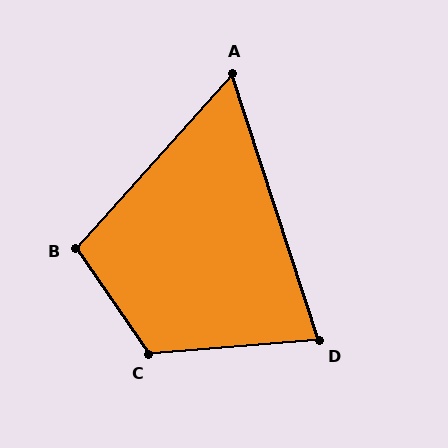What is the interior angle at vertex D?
Approximately 77 degrees (acute).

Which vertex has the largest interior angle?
C, at approximately 120 degrees.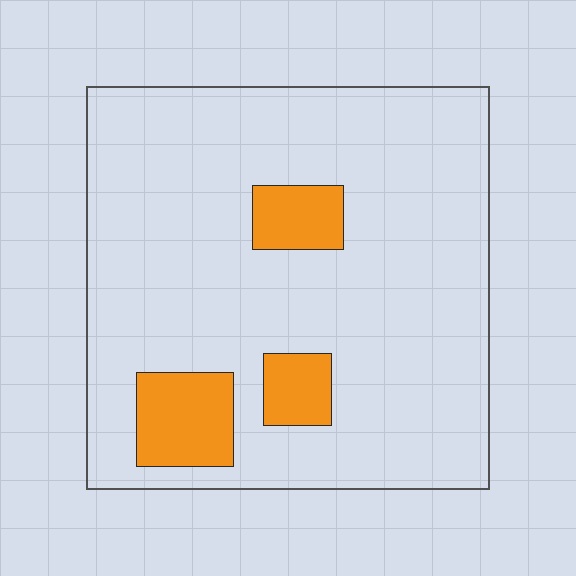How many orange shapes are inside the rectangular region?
3.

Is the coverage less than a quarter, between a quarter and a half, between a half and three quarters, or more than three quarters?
Less than a quarter.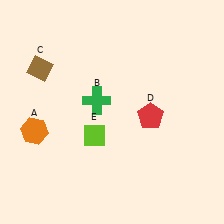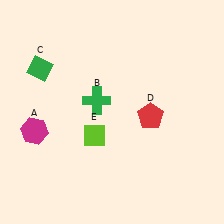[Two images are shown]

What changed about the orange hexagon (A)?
In Image 1, A is orange. In Image 2, it changed to magenta.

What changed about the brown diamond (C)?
In Image 1, C is brown. In Image 2, it changed to green.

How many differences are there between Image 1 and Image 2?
There are 2 differences between the two images.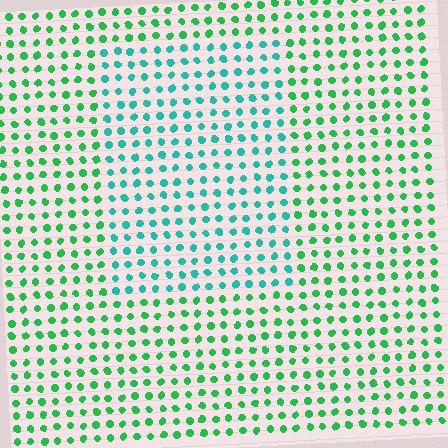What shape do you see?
I see a rectangle.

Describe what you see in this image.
The image is filled with small green elements in a uniform arrangement. A rectangle-shaped region is visible where the elements are tinted to a slightly different hue, forming a subtle color boundary.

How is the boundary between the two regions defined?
The boundary is defined purely by a slight shift in hue (about 36 degrees). Spacing, size, and orientation are identical on both sides.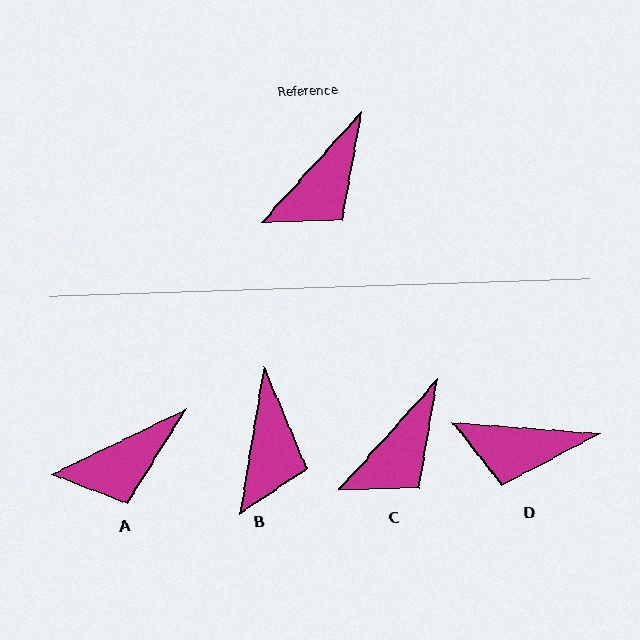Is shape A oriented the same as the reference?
No, it is off by about 22 degrees.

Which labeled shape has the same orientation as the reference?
C.